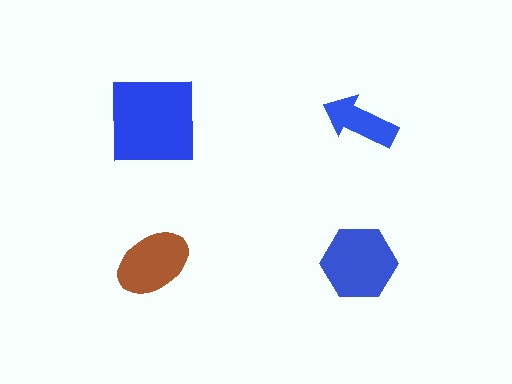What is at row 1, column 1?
A blue square.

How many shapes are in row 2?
2 shapes.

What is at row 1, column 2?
A blue arrow.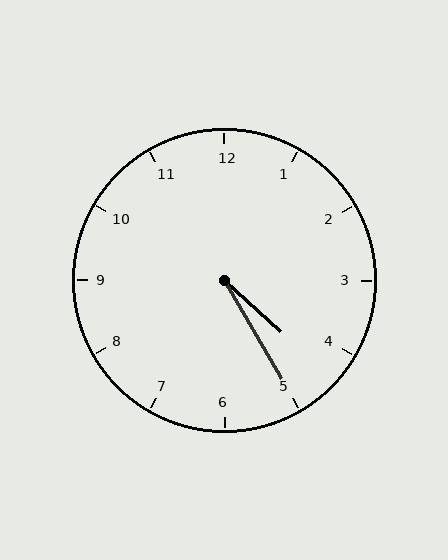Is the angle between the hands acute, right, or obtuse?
It is acute.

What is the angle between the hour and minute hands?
Approximately 18 degrees.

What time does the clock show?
4:25.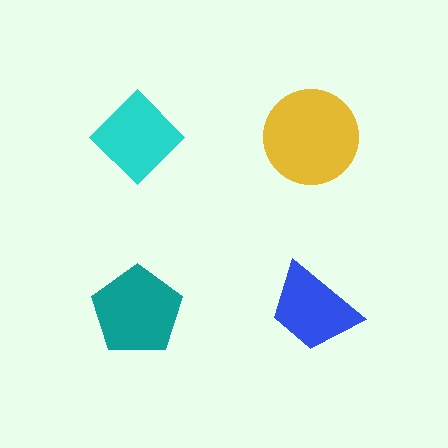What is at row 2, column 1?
A teal pentagon.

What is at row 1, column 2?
A yellow circle.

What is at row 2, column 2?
A blue trapezoid.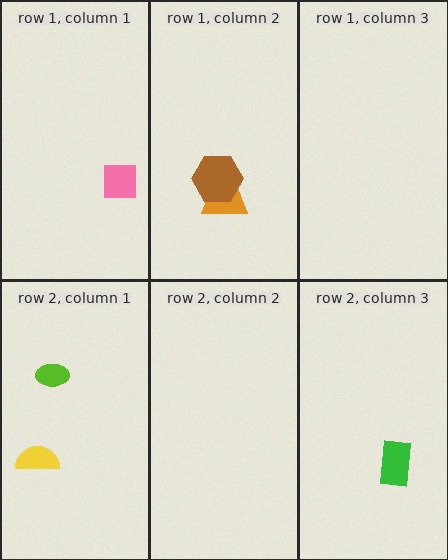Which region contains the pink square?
The row 1, column 1 region.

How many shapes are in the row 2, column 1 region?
2.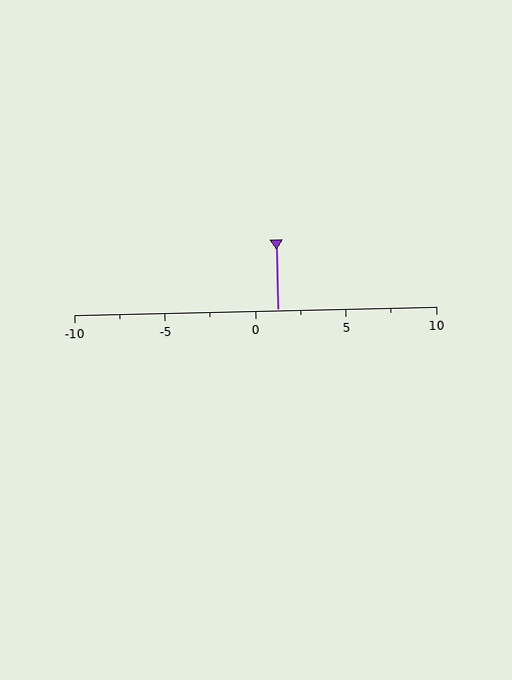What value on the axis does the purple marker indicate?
The marker indicates approximately 1.2.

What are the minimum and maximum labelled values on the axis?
The axis runs from -10 to 10.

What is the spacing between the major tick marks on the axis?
The major ticks are spaced 5 apart.